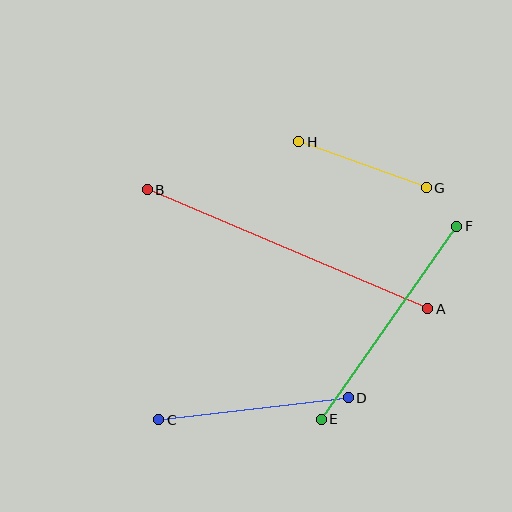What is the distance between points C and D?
The distance is approximately 191 pixels.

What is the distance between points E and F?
The distance is approximately 236 pixels.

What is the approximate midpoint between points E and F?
The midpoint is at approximately (389, 323) pixels.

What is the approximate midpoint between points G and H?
The midpoint is at approximately (363, 165) pixels.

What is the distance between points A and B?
The distance is approximately 305 pixels.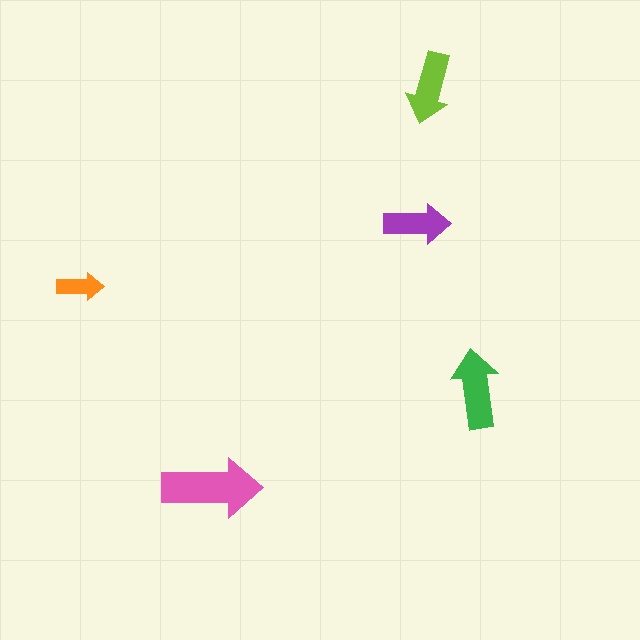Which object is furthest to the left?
The orange arrow is leftmost.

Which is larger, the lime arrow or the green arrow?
The green one.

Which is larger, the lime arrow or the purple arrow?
The lime one.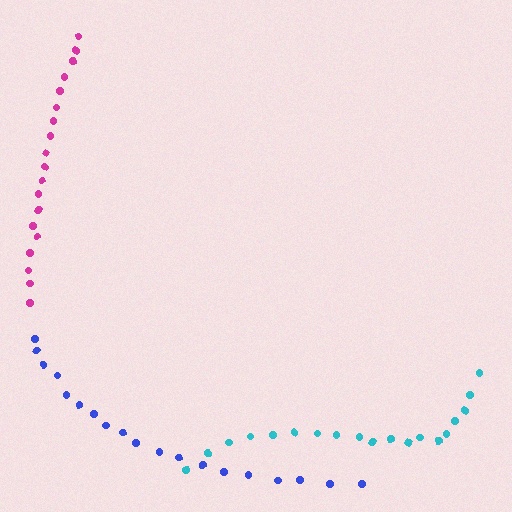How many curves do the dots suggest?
There are 3 distinct paths.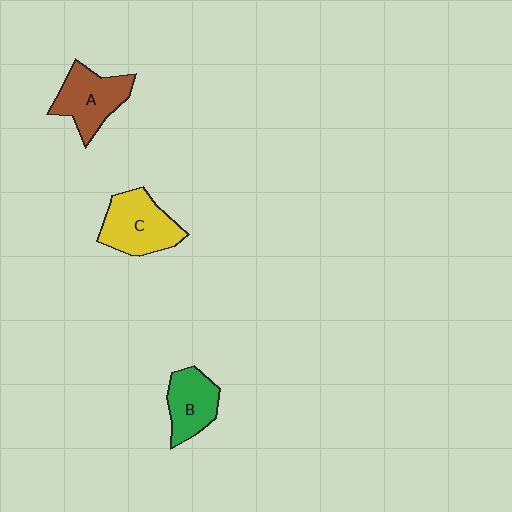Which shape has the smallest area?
Shape B (green).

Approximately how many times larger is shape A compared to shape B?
Approximately 1.2 times.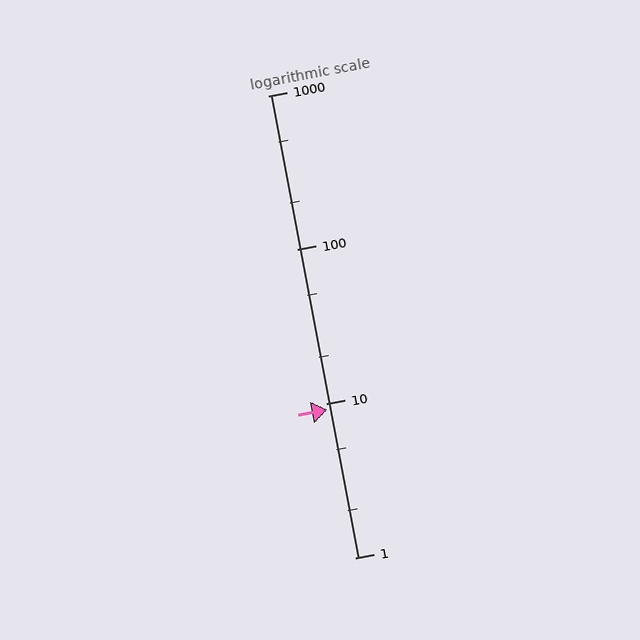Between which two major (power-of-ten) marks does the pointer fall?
The pointer is between 1 and 10.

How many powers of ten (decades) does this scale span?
The scale spans 3 decades, from 1 to 1000.